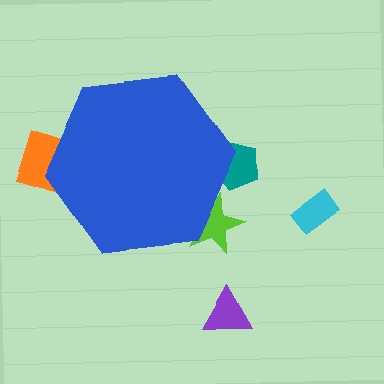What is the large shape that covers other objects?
A blue hexagon.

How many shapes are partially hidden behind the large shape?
3 shapes are partially hidden.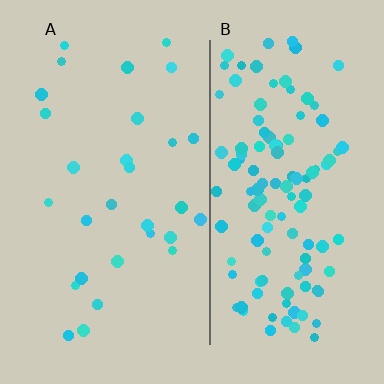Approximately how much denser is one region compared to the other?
Approximately 4.0× — region B over region A.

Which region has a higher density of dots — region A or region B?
B (the right).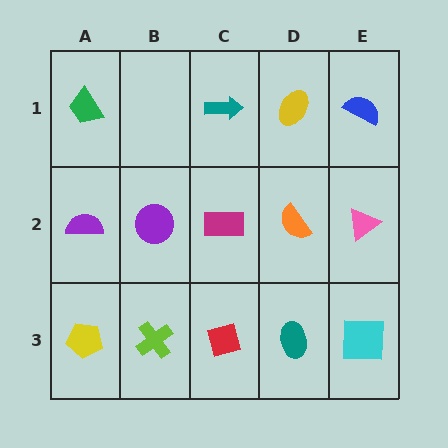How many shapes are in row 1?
4 shapes.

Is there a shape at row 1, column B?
No, that cell is empty.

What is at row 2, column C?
A magenta rectangle.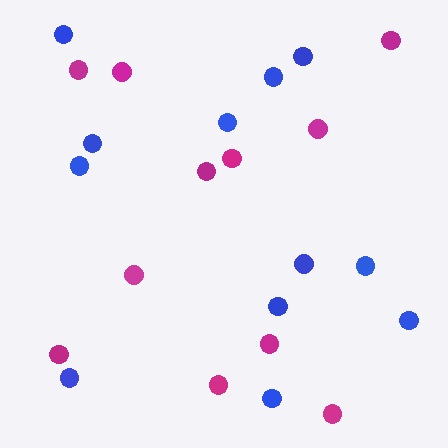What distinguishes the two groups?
There are 2 groups: one group of magenta circles (11) and one group of blue circles (12).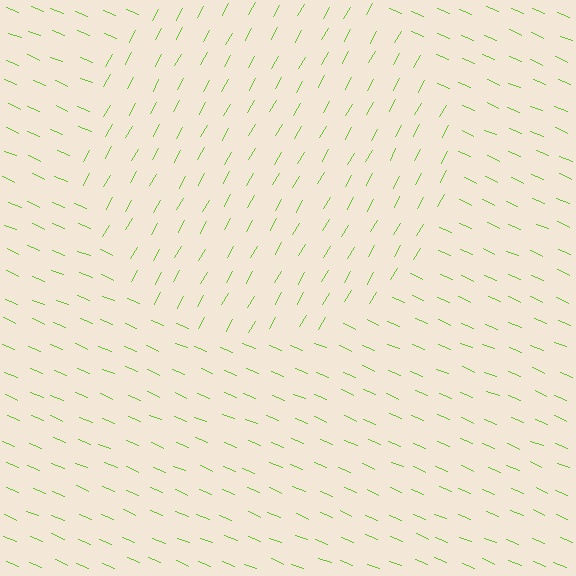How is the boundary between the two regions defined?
The boundary is defined purely by a change in line orientation (approximately 84 degrees difference). All lines are the same color and thickness.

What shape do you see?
I see a circle.